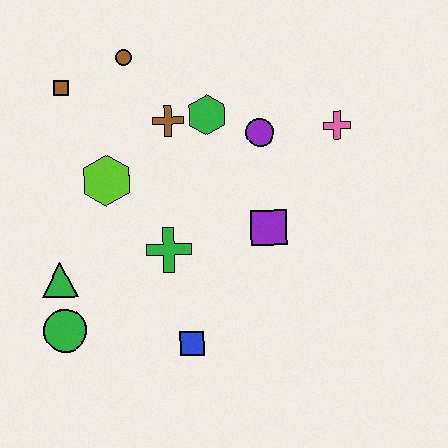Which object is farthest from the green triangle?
The pink cross is farthest from the green triangle.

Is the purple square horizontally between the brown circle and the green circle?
No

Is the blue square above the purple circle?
No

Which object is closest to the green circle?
The green triangle is closest to the green circle.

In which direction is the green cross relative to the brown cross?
The green cross is below the brown cross.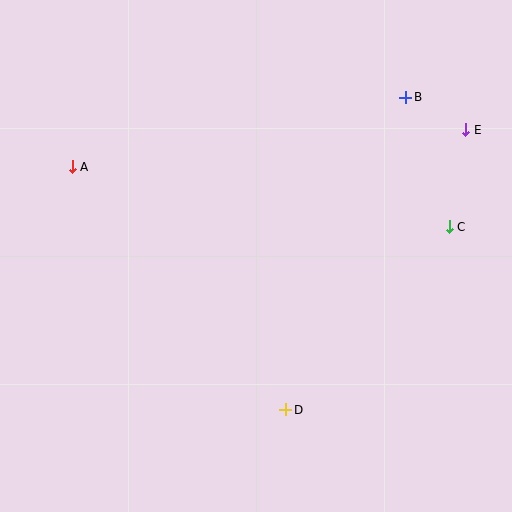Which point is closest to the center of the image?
Point D at (286, 410) is closest to the center.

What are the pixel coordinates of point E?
Point E is at (466, 130).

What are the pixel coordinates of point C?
Point C is at (449, 227).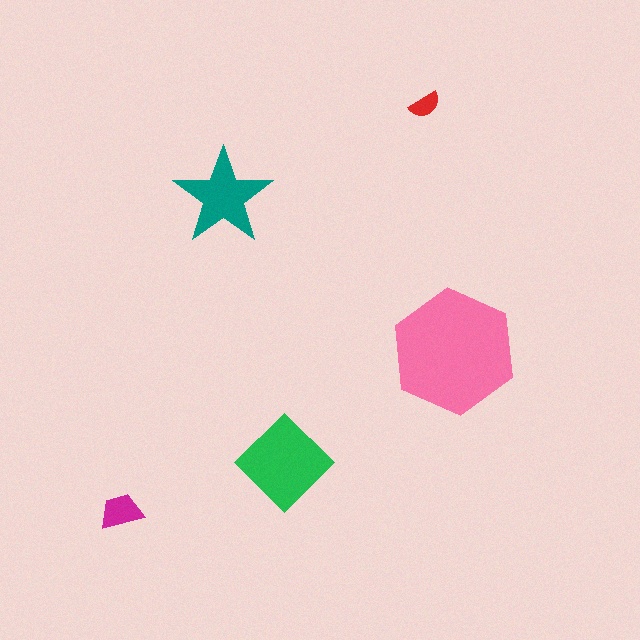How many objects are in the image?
There are 5 objects in the image.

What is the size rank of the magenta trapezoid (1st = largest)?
4th.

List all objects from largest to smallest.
The pink hexagon, the green diamond, the teal star, the magenta trapezoid, the red semicircle.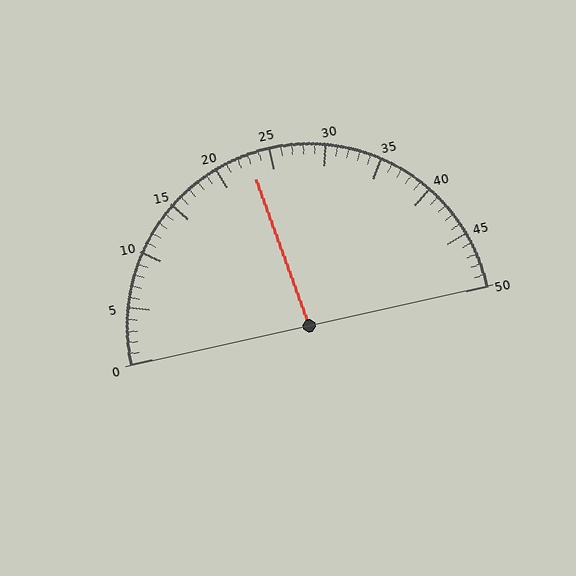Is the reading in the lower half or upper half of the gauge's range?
The reading is in the lower half of the range (0 to 50).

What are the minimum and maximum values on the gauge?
The gauge ranges from 0 to 50.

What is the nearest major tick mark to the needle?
The nearest major tick mark is 25.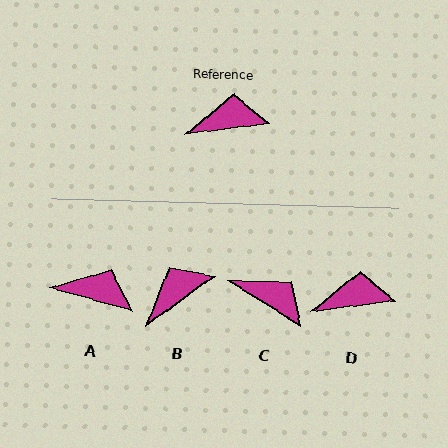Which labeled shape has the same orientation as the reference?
D.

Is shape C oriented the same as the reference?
No, it is off by about 39 degrees.